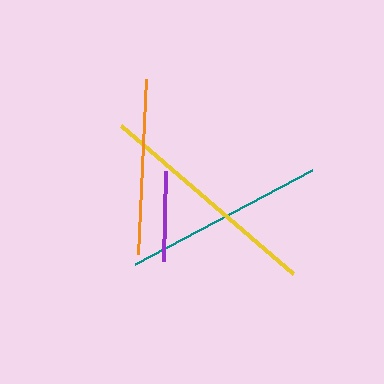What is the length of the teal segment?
The teal segment is approximately 200 pixels long.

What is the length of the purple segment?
The purple segment is approximately 90 pixels long.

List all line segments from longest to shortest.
From longest to shortest: yellow, teal, orange, purple.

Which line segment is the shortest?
The purple line is the shortest at approximately 90 pixels.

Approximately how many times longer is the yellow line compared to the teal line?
The yellow line is approximately 1.1 times the length of the teal line.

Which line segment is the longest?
The yellow line is the longest at approximately 227 pixels.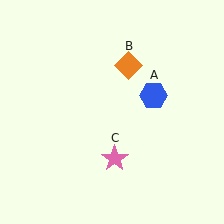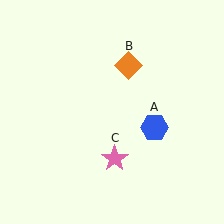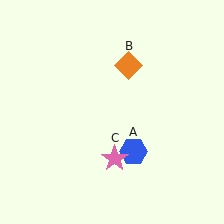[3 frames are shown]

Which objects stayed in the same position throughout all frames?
Orange diamond (object B) and pink star (object C) remained stationary.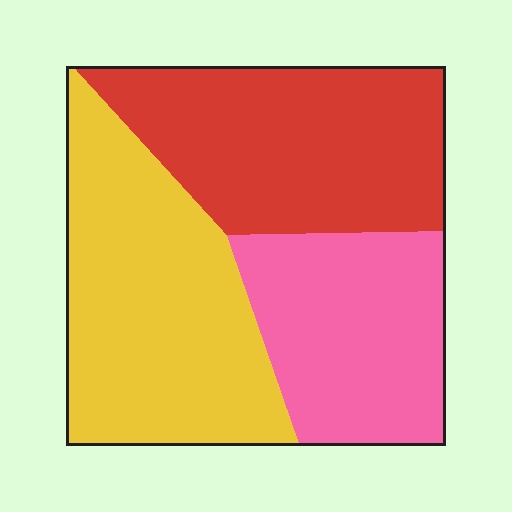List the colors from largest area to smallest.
From largest to smallest: yellow, red, pink.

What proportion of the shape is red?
Red takes up about one third (1/3) of the shape.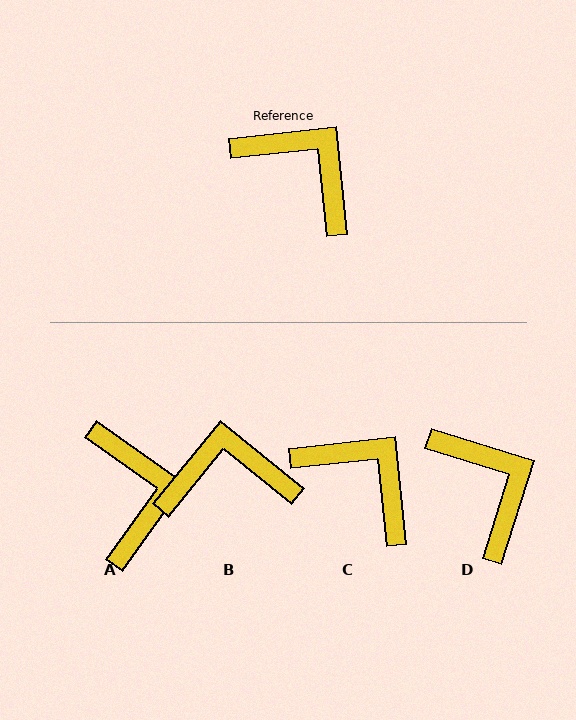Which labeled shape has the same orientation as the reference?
C.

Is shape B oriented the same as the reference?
No, it is off by about 45 degrees.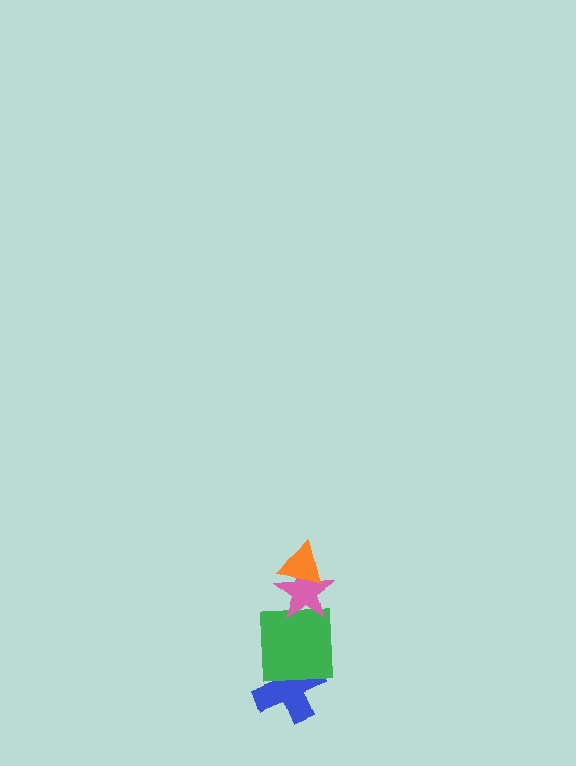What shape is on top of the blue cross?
The green square is on top of the blue cross.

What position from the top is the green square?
The green square is 3rd from the top.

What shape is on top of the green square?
The pink star is on top of the green square.